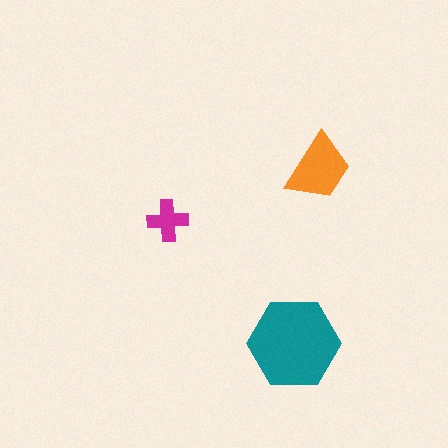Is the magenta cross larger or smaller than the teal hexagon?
Smaller.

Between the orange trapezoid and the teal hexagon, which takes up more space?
The teal hexagon.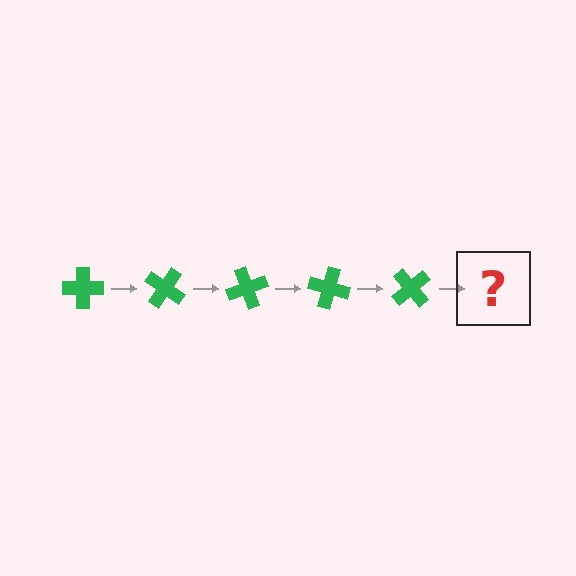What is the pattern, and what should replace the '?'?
The pattern is that the cross rotates 35 degrees each step. The '?' should be a green cross rotated 175 degrees.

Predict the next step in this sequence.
The next step is a green cross rotated 175 degrees.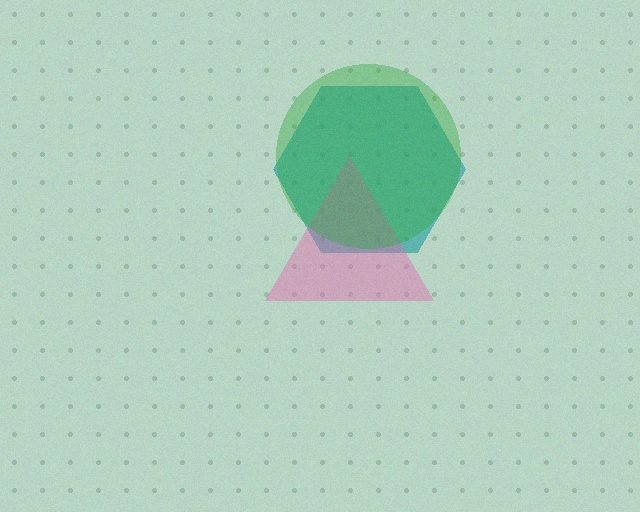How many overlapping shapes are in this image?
There are 3 overlapping shapes in the image.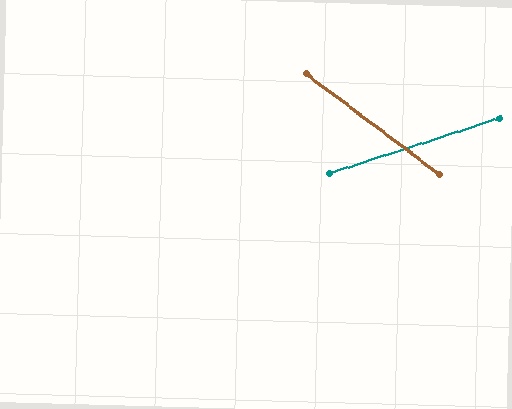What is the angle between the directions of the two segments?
Approximately 55 degrees.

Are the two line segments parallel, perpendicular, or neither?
Neither parallel nor perpendicular — they differ by about 55°.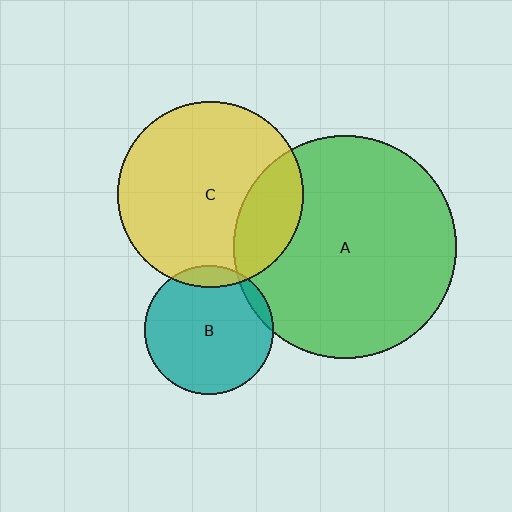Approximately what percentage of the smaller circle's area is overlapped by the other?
Approximately 20%.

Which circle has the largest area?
Circle A (green).